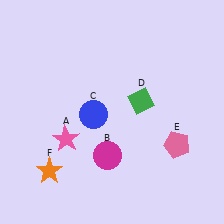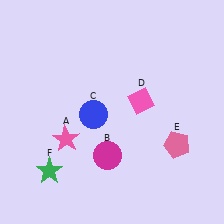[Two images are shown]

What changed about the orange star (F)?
In Image 1, F is orange. In Image 2, it changed to green.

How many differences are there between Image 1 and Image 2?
There are 2 differences between the two images.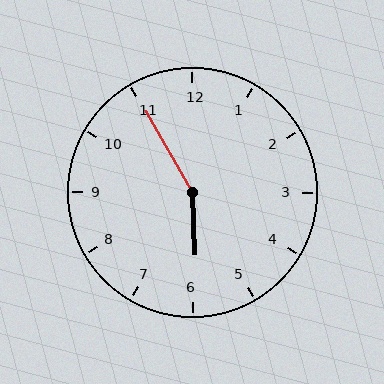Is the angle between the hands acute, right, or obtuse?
It is obtuse.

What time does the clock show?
5:55.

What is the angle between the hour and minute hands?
Approximately 152 degrees.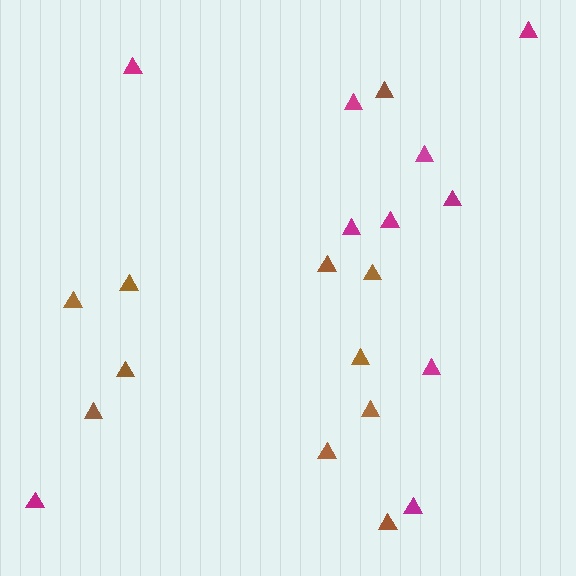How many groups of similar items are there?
There are 2 groups: one group of magenta triangles (10) and one group of brown triangles (11).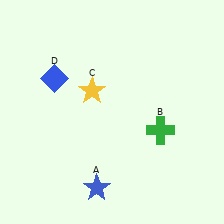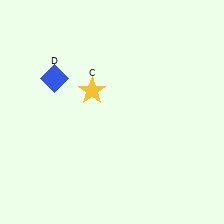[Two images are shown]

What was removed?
The blue star (A), the green cross (B) were removed in Image 2.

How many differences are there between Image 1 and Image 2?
There are 2 differences between the two images.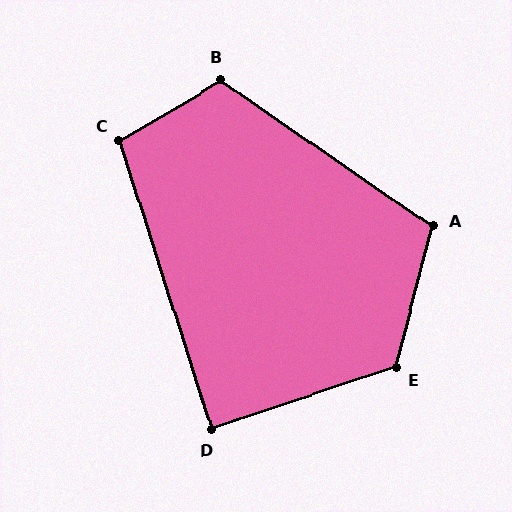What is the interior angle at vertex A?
Approximately 110 degrees (obtuse).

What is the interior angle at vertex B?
Approximately 115 degrees (obtuse).